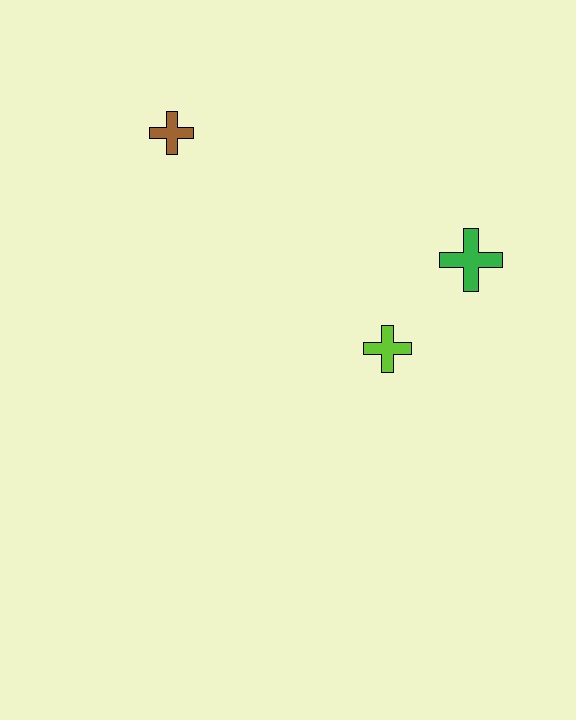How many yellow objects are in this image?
There are no yellow objects.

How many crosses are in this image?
There are 3 crosses.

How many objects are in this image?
There are 3 objects.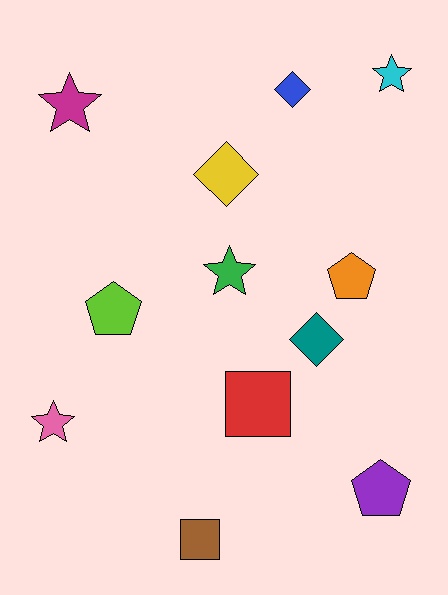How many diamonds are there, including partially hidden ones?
There are 3 diamonds.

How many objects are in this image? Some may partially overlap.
There are 12 objects.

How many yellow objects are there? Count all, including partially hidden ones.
There is 1 yellow object.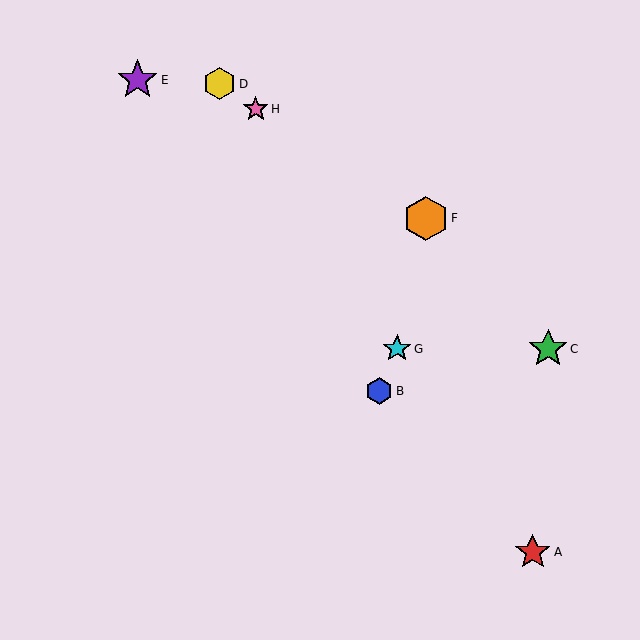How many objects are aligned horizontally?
2 objects (C, G) are aligned horizontally.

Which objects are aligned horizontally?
Objects C, G are aligned horizontally.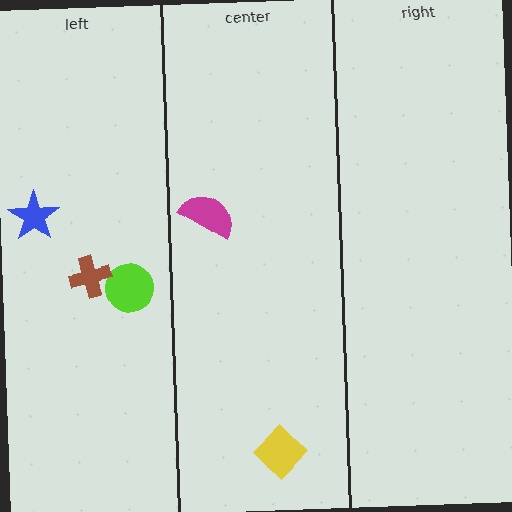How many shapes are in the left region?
3.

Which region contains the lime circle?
The left region.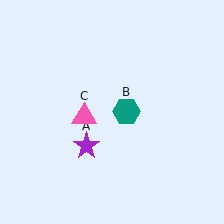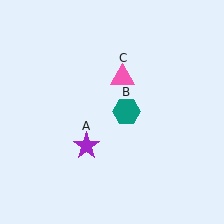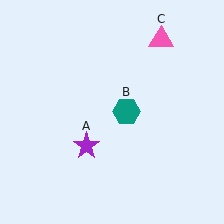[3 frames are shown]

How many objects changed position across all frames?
1 object changed position: pink triangle (object C).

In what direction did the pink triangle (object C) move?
The pink triangle (object C) moved up and to the right.